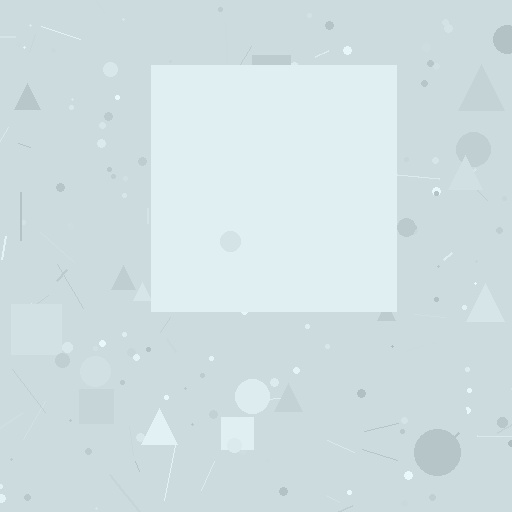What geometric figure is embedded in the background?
A square is embedded in the background.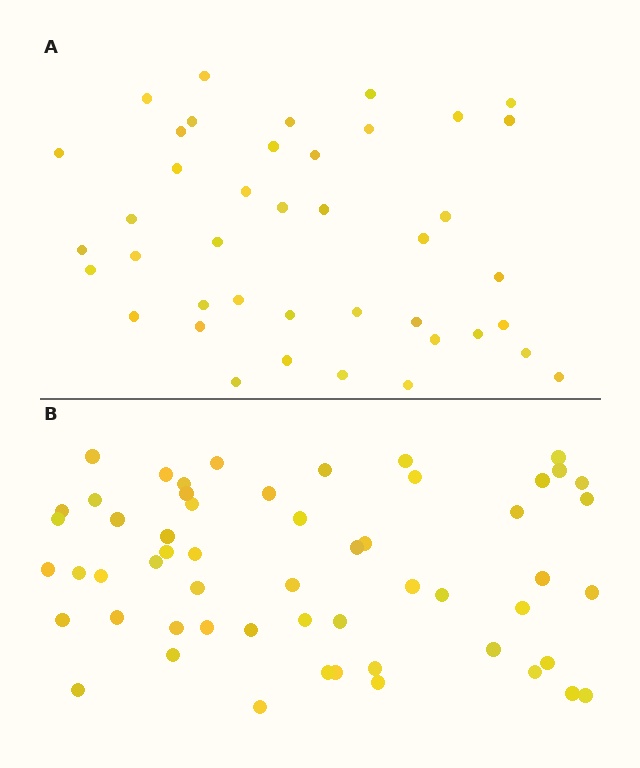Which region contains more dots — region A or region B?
Region B (the bottom region) has more dots.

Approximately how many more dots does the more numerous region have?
Region B has approximately 15 more dots than region A.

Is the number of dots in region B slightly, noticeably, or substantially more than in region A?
Region B has noticeably more, but not dramatically so. The ratio is roughly 1.4 to 1.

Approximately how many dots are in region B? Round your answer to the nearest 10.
About 60 dots. (The exact count is 56, which rounds to 60.)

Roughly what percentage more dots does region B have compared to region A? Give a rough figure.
About 35% more.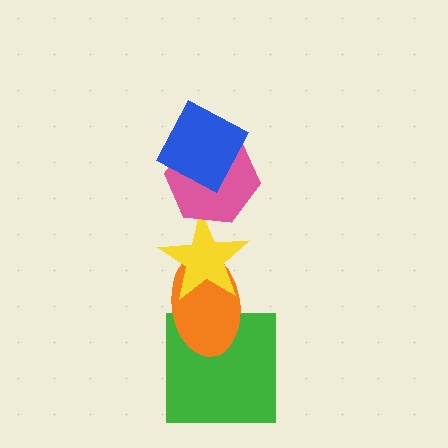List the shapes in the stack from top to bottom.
From top to bottom: the blue diamond, the pink hexagon, the yellow star, the orange ellipse, the green square.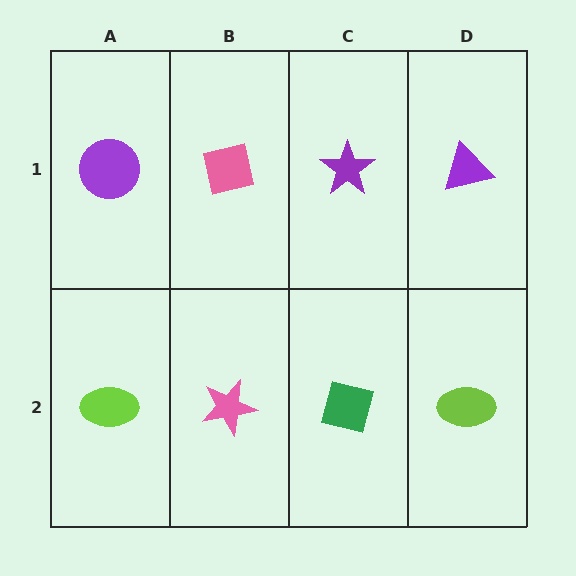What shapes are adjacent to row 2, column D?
A purple triangle (row 1, column D), a green square (row 2, column C).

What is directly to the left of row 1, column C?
A pink square.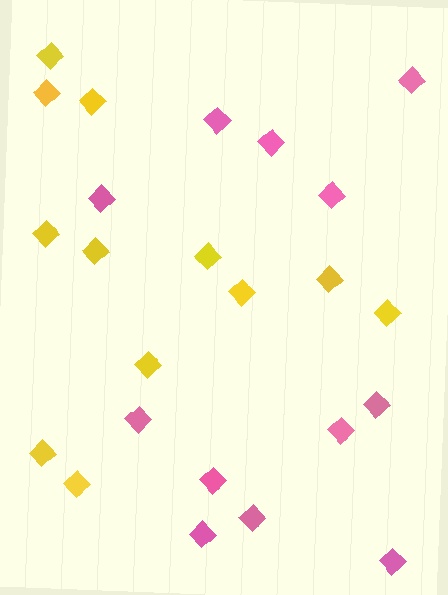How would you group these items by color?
There are 2 groups: one group of pink diamonds (12) and one group of yellow diamonds (12).